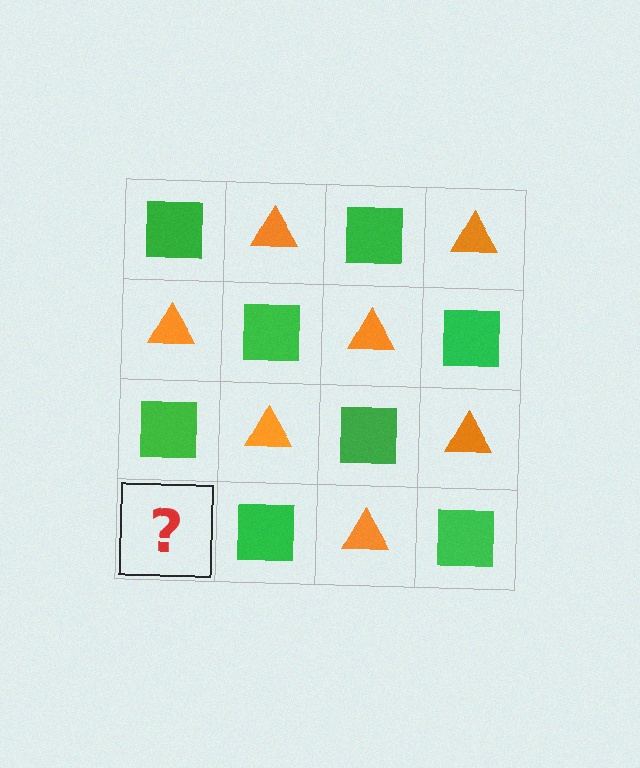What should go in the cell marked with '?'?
The missing cell should contain an orange triangle.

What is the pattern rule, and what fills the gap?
The rule is that it alternates green square and orange triangle in a checkerboard pattern. The gap should be filled with an orange triangle.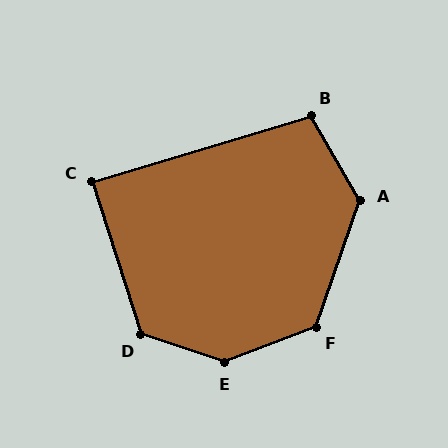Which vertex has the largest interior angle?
E, at approximately 140 degrees.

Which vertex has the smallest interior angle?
C, at approximately 89 degrees.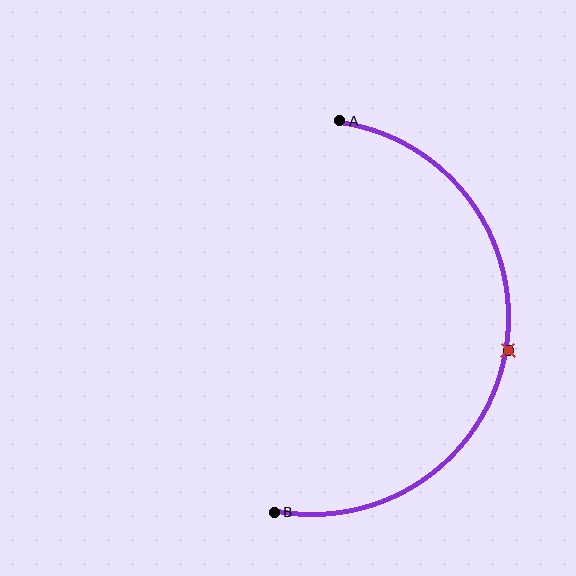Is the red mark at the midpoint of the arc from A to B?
Yes. The red mark lies on the arc at equal arc-length from both A and B — it is the arc midpoint.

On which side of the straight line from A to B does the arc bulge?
The arc bulges to the right of the straight line connecting A and B.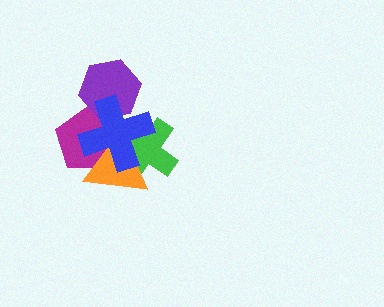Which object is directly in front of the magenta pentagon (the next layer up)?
The purple hexagon is directly in front of the magenta pentagon.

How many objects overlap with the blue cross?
4 objects overlap with the blue cross.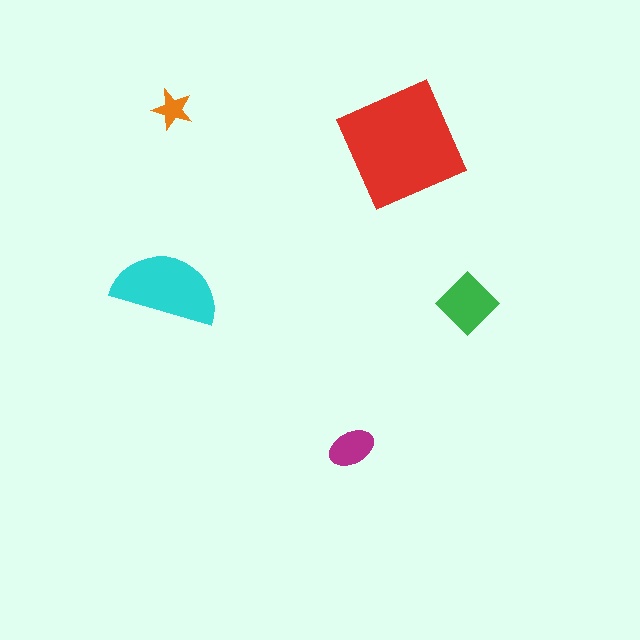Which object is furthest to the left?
The cyan semicircle is leftmost.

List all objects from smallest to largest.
The orange star, the magenta ellipse, the green diamond, the cyan semicircle, the red square.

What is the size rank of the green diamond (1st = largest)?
3rd.